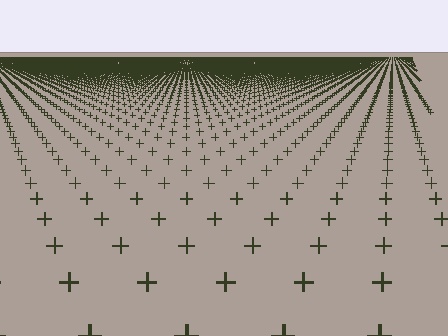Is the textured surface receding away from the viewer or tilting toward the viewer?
The surface is receding away from the viewer. Texture elements get smaller and denser toward the top.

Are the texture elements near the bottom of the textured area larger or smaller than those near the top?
Larger. Near the bottom, elements are closer to the viewer and appear at a bigger on-screen size.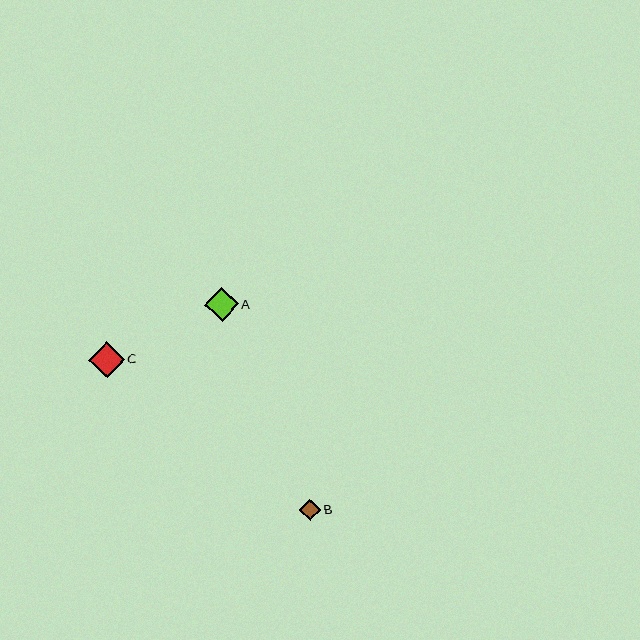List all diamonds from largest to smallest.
From largest to smallest: C, A, B.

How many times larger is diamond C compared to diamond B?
Diamond C is approximately 1.7 times the size of diamond B.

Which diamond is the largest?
Diamond C is the largest with a size of approximately 36 pixels.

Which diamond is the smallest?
Diamond B is the smallest with a size of approximately 21 pixels.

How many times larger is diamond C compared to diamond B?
Diamond C is approximately 1.7 times the size of diamond B.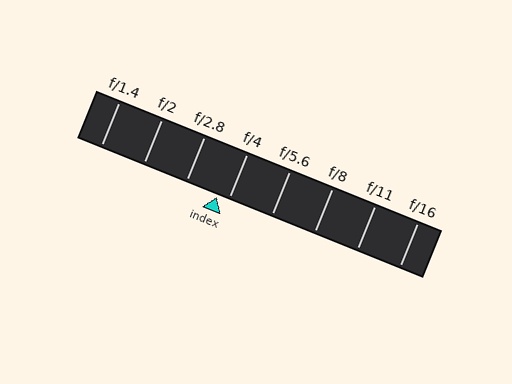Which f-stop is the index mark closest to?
The index mark is closest to f/4.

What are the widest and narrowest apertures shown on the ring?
The widest aperture shown is f/1.4 and the narrowest is f/16.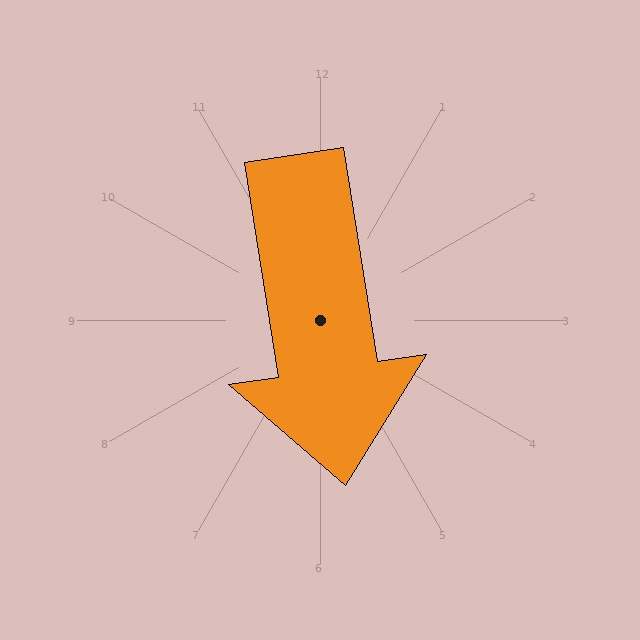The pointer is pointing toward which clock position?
Roughly 6 o'clock.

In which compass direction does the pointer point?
South.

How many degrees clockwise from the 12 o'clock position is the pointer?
Approximately 171 degrees.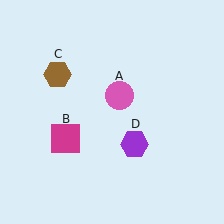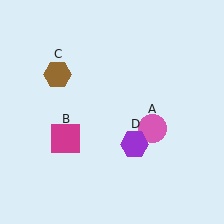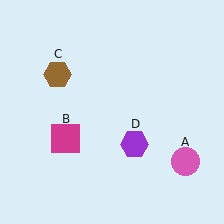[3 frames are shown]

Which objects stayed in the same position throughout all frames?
Magenta square (object B) and brown hexagon (object C) and purple hexagon (object D) remained stationary.